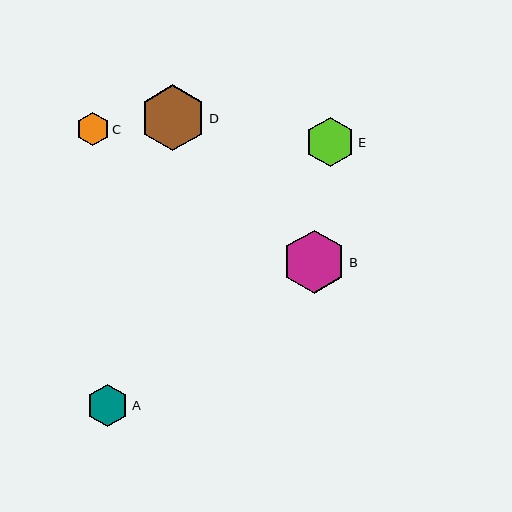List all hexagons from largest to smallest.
From largest to smallest: D, B, E, A, C.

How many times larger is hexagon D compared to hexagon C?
Hexagon D is approximately 2.0 times the size of hexagon C.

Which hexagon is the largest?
Hexagon D is the largest with a size of approximately 66 pixels.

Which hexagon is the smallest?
Hexagon C is the smallest with a size of approximately 33 pixels.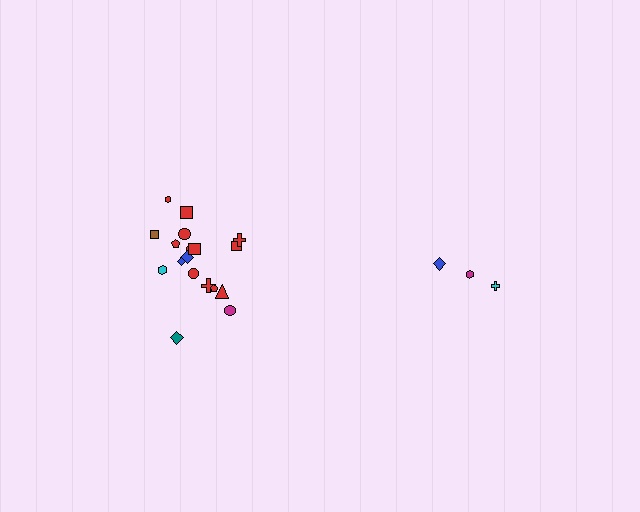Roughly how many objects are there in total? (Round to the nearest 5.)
Roughly 20 objects in total.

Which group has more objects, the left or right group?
The left group.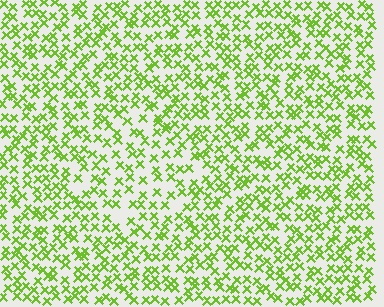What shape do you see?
I see a diamond.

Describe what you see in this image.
The image contains small lime elements arranged at two different densities. A diamond-shaped region is visible where the elements are less densely packed than the surrounding area.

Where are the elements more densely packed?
The elements are more densely packed outside the diamond boundary.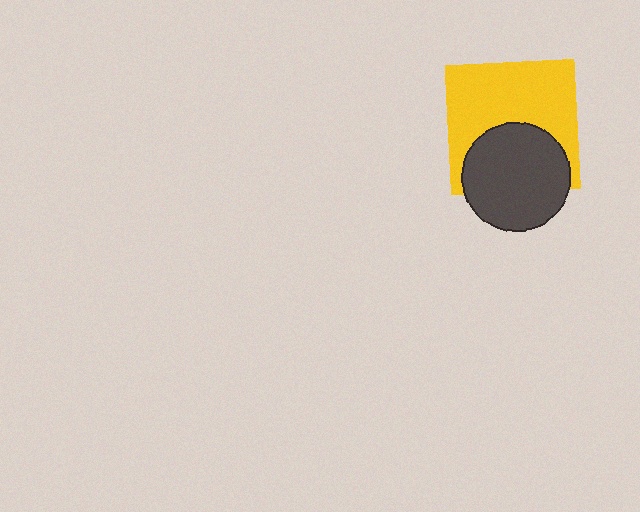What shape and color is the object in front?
The object in front is a dark gray circle.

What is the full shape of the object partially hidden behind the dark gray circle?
The partially hidden object is a yellow square.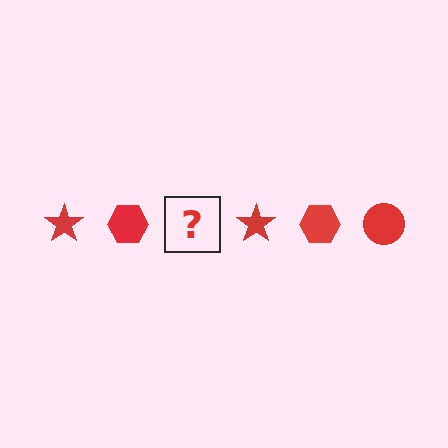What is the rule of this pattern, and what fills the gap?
The rule is that the pattern cycles through star, hexagon, circle shapes in red. The gap should be filled with a red circle.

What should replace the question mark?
The question mark should be replaced with a red circle.